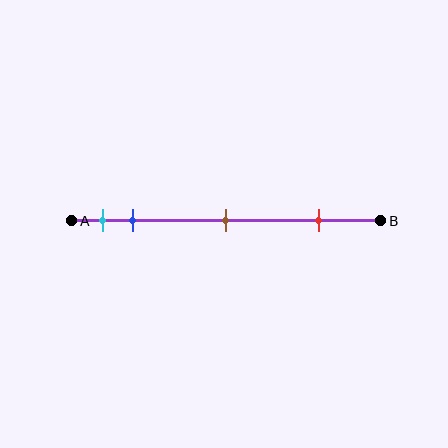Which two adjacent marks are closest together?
The cyan and blue marks are the closest adjacent pair.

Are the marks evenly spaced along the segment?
No, the marks are not evenly spaced.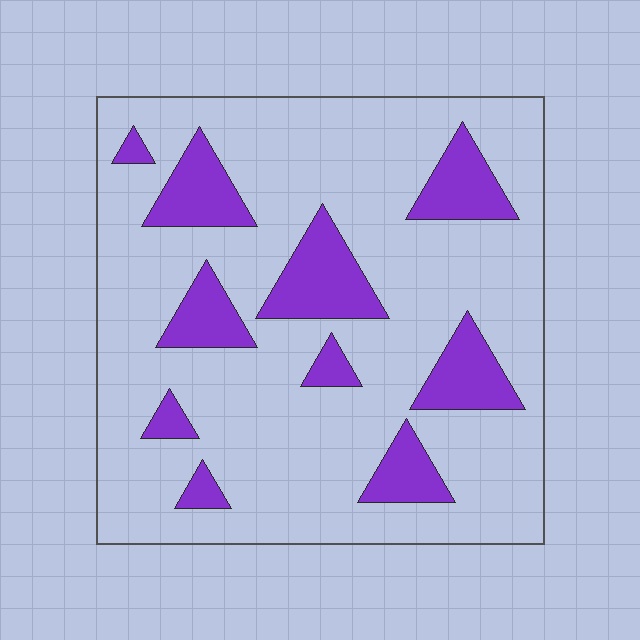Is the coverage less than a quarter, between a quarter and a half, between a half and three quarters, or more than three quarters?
Less than a quarter.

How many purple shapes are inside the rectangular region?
10.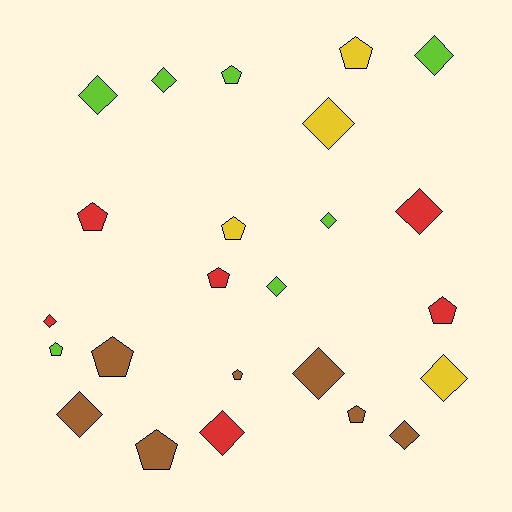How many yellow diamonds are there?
There are 2 yellow diamonds.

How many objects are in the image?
There are 24 objects.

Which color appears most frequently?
Brown, with 7 objects.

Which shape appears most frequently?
Diamond, with 13 objects.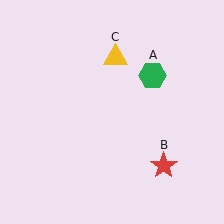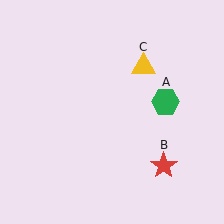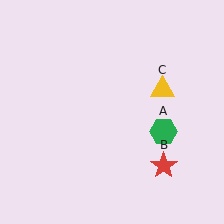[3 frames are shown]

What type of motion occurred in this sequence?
The green hexagon (object A), yellow triangle (object C) rotated clockwise around the center of the scene.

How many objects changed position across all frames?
2 objects changed position: green hexagon (object A), yellow triangle (object C).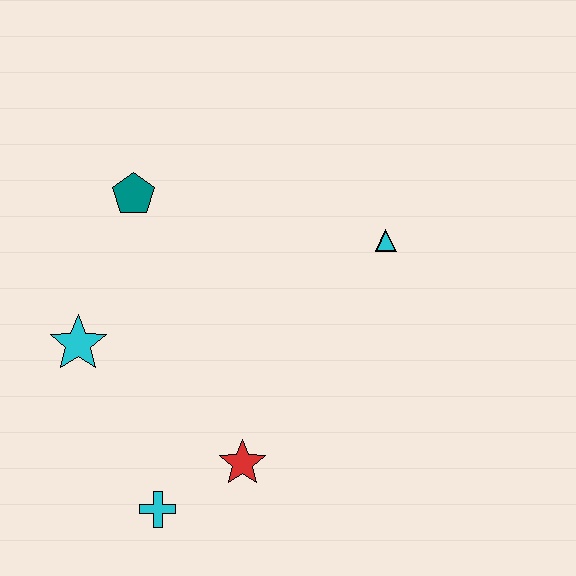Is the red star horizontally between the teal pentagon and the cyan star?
No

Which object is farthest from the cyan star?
The cyan triangle is farthest from the cyan star.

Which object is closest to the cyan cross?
The red star is closest to the cyan cross.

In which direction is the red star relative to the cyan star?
The red star is to the right of the cyan star.